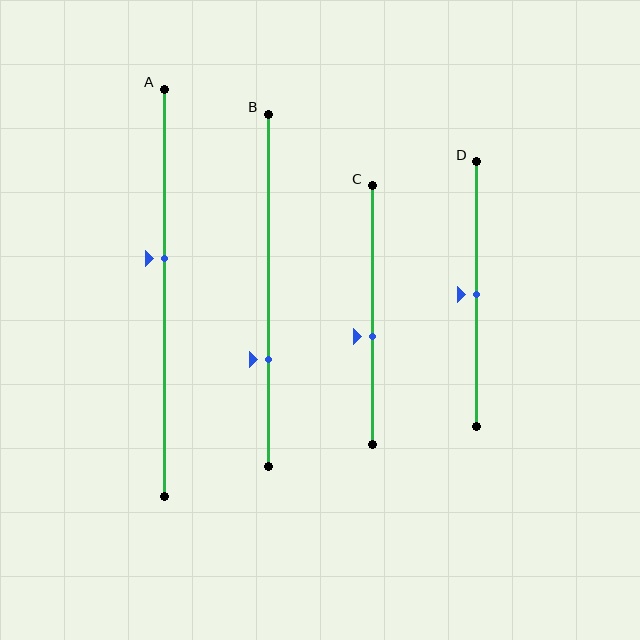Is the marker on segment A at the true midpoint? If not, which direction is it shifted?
No, the marker on segment A is shifted upward by about 8% of the segment length.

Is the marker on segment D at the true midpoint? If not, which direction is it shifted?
Yes, the marker on segment D is at the true midpoint.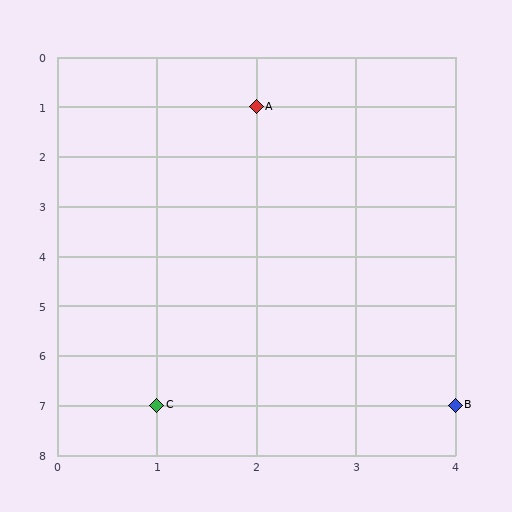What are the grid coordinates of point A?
Point A is at grid coordinates (2, 1).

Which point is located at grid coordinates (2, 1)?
Point A is at (2, 1).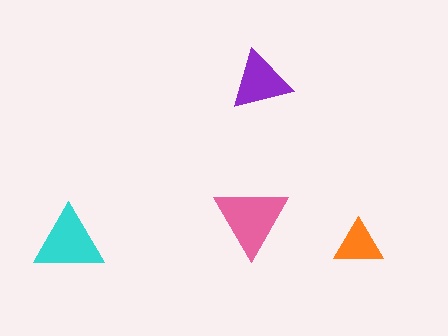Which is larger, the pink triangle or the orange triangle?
The pink one.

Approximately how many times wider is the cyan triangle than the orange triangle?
About 1.5 times wider.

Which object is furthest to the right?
The orange triangle is rightmost.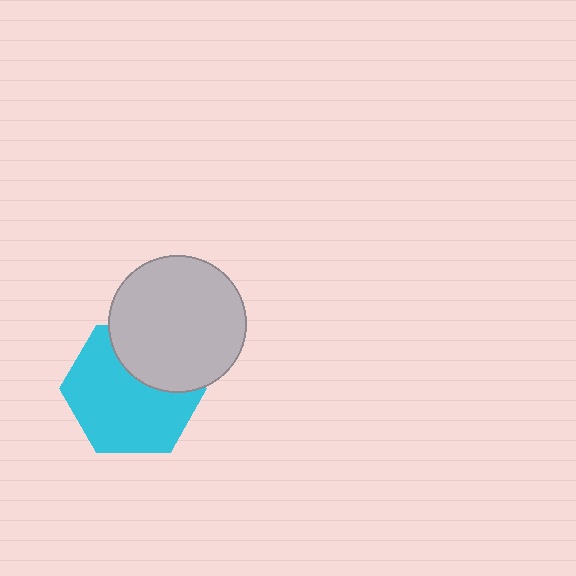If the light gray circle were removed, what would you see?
You would see the complete cyan hexagon.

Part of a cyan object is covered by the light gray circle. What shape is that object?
It is a hexagon.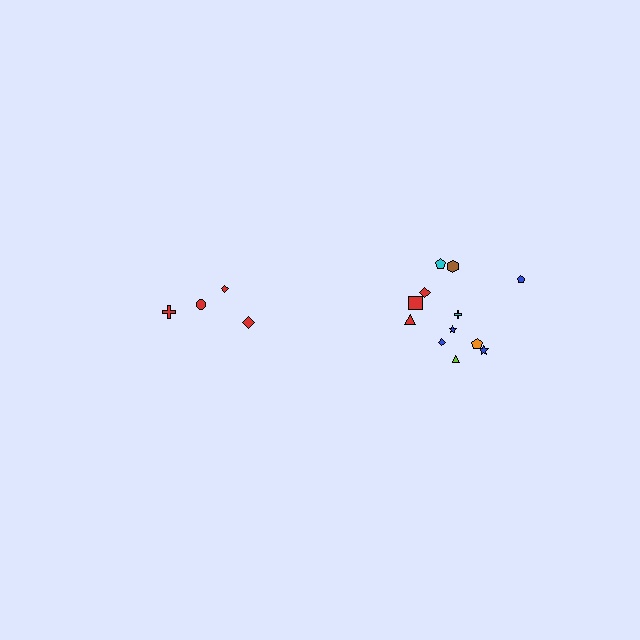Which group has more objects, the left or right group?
The right group.